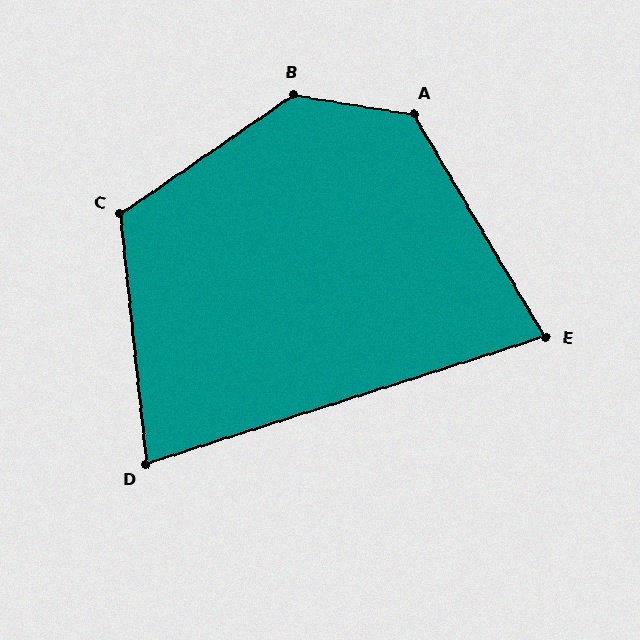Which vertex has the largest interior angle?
B, at approximately 137 degrees.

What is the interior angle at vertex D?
Approximately 78 degrees (acute).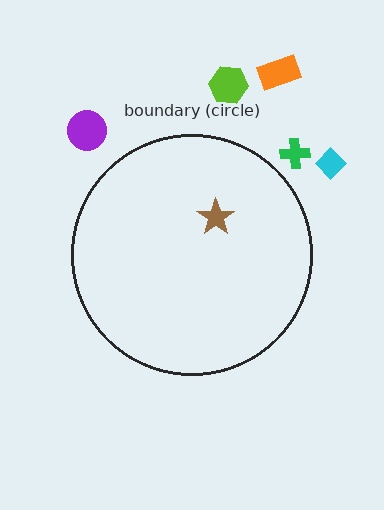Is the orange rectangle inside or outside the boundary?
Outside.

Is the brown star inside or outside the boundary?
Inside.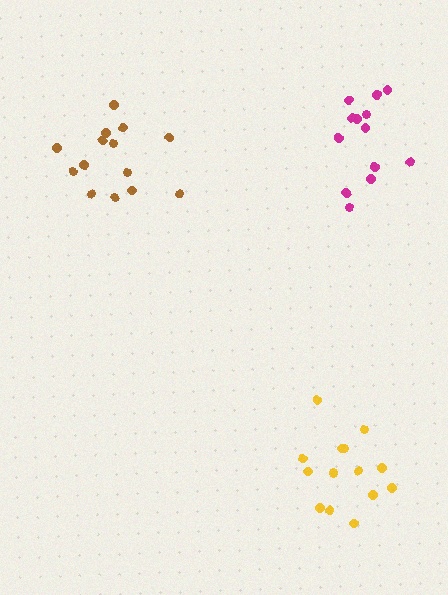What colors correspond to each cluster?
The clusters are colored: brown, magenta, yellow.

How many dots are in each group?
Group 1: 14 dots, Group 2: 13 dots, Group 3: 15 dots (42 total).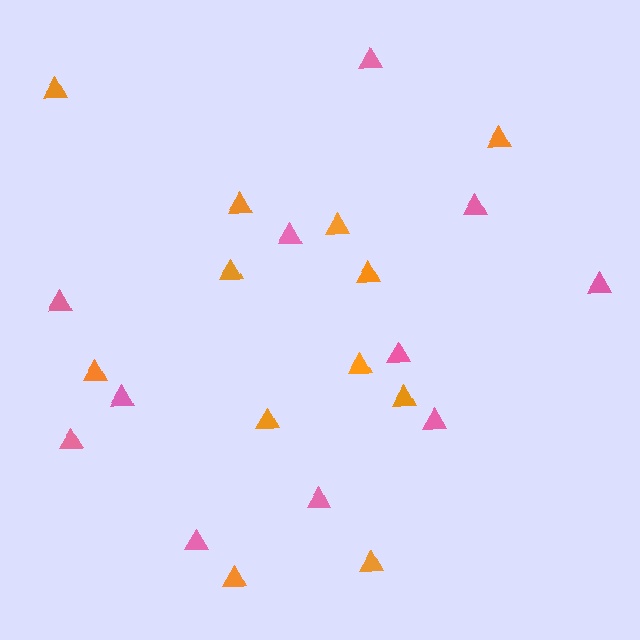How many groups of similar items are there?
There are 2 groups: one group of orange triangles (12) and one group of pink triangles (11).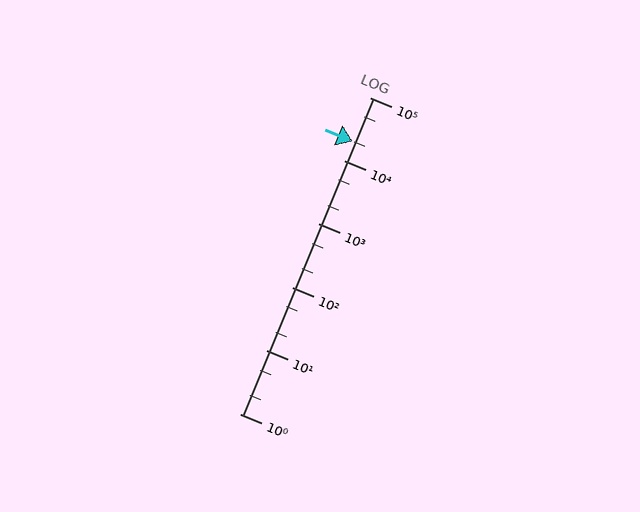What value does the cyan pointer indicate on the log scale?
The pointer indicates approximately 20000.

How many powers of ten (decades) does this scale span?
The scale spans 5 decades, from 1 to 100000.